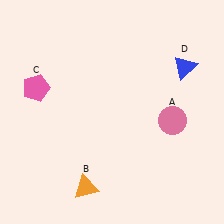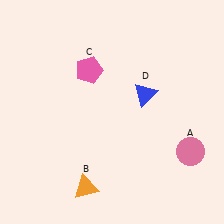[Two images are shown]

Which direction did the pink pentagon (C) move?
The pink pentagon (C) moved right.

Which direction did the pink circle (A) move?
The pink circle (A) moved down.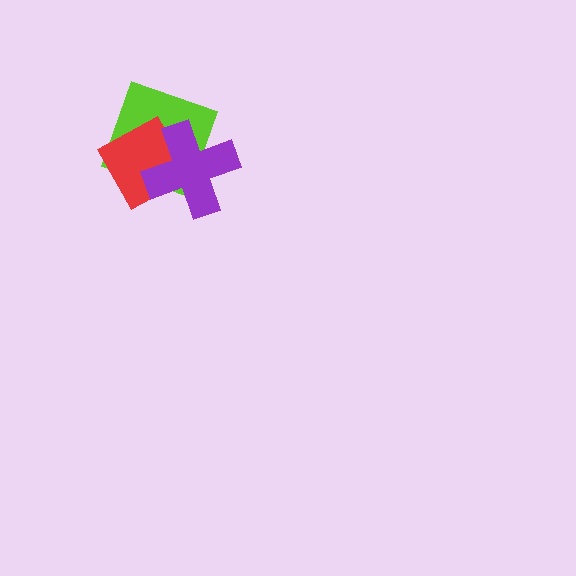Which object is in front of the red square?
The purple cross is in front of the red square.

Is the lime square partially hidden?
Yes, it is partially covered by another shape.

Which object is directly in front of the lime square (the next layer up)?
The red square is directly in front of the lime square.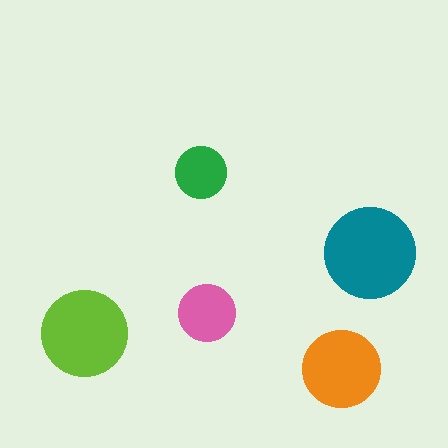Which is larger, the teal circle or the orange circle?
The teal one.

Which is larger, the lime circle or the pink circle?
The lime one.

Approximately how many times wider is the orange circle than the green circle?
About 1.5 times wider.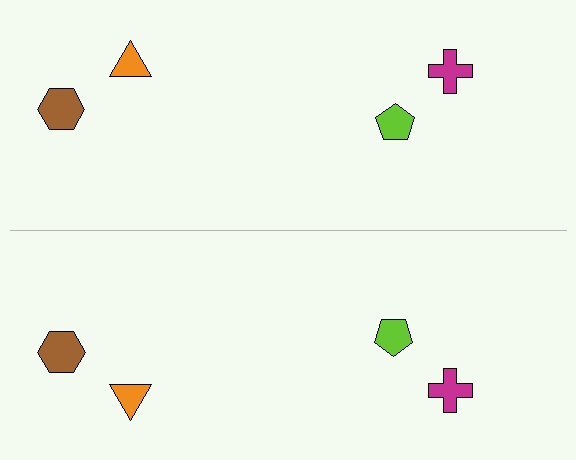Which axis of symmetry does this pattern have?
The pattern has a horizontal axis of symmetry running through the center of the image.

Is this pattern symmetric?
Yes, this pattern has bilateral (reflection) symmetry.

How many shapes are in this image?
There are 8 shapes in this image.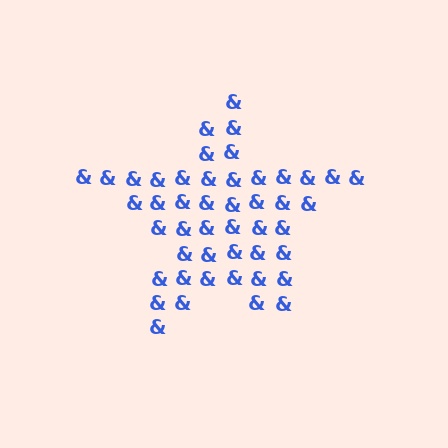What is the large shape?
The large shape is a star.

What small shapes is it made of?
It is made of small ampersands.